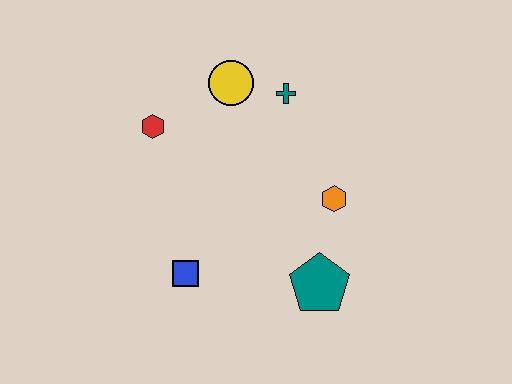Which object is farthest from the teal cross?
The blue square is farthest from the teal cross.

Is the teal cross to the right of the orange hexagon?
No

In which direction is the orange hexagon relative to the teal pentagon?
The orange hexagon is above the teal pentagon.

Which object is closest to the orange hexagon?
The teal pentagon is closest to the orange hexagon.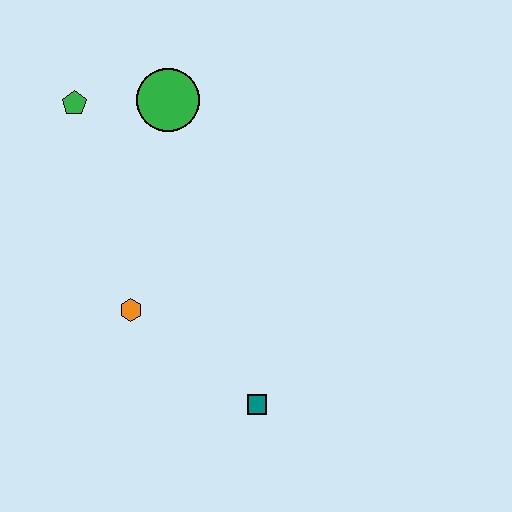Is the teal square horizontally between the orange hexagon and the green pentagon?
No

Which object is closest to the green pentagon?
The green circle is closest to the green pentagon.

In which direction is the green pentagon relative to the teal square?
The green pentagon is above the teal square.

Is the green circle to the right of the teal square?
No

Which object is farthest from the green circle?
The teal square is farthest from the green circle.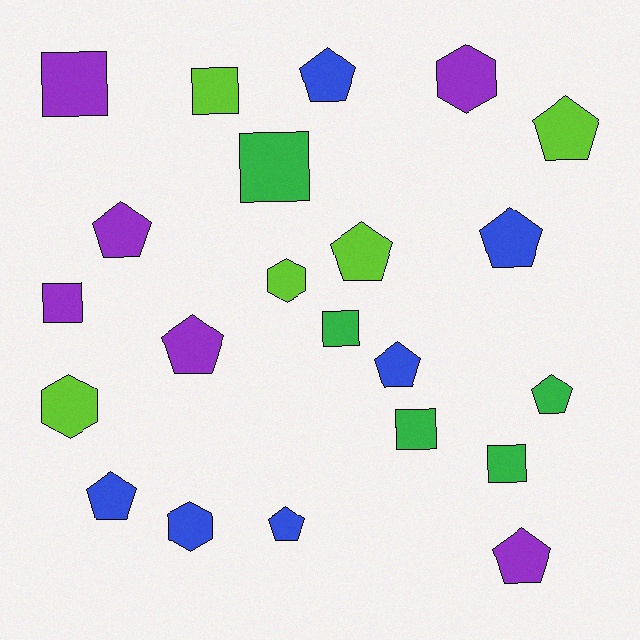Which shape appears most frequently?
Pentagon, with 11 objects.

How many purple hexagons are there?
There is 1 purple hexagon.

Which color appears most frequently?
Blue, with 6 objects.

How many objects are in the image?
There are 22 objects.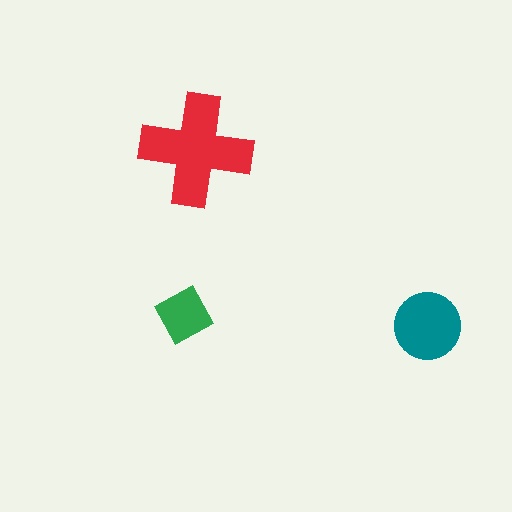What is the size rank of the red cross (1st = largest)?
1st.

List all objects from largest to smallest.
The red cross, the teal circle, the green square.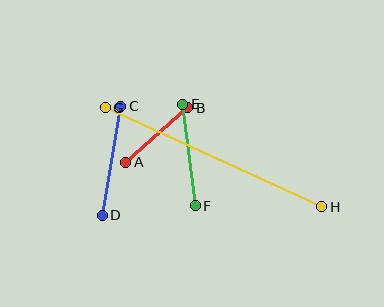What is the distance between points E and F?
The distance is approximately 102 pixels.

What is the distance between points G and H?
The distance is approximately 238 pixels.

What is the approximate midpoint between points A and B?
The midpoint is at approximately (157, 135) pixels.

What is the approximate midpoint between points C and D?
The midpoint is at approximately (111, 161) pixels.